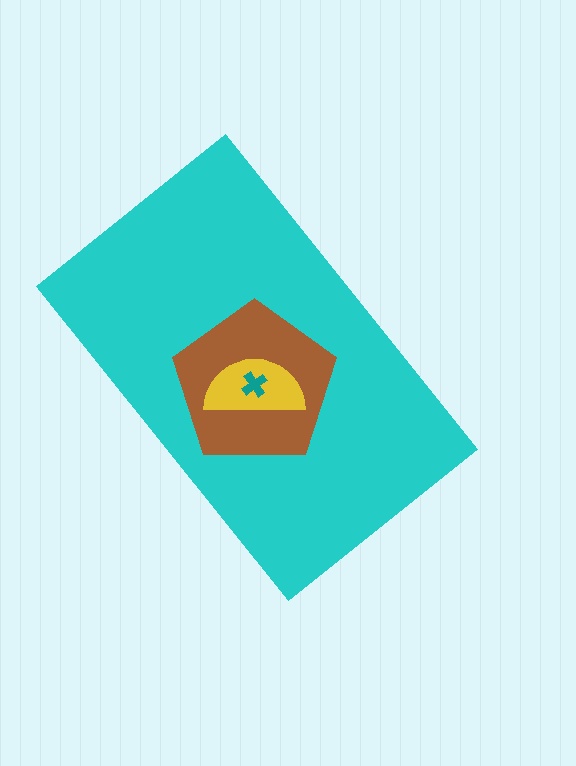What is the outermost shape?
The cyan rectangle.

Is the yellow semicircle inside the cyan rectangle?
Yes.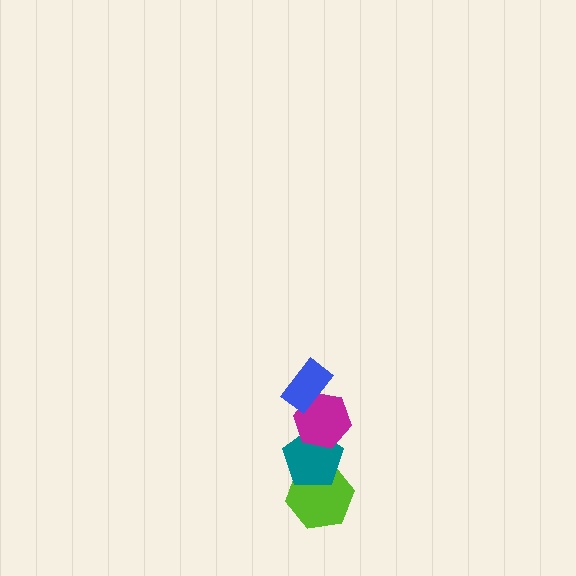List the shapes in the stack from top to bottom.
From top to bottom: the blue rectangle, the magenta hexagon, the teal pentagon, the lime hexagon.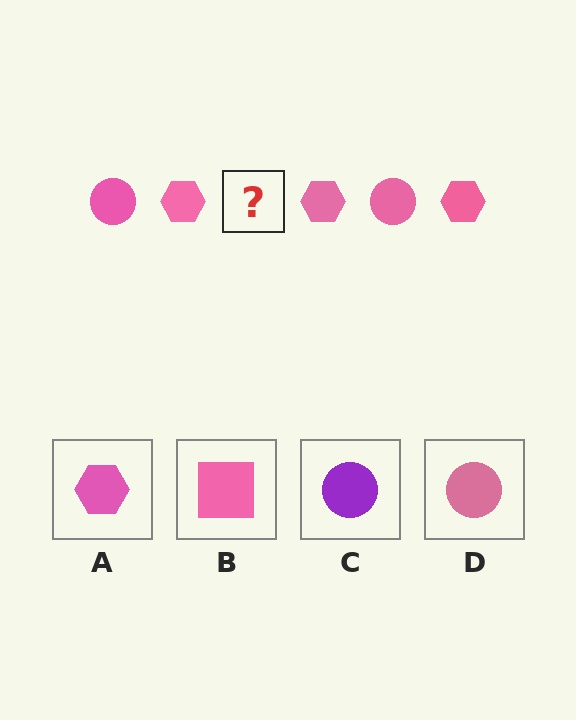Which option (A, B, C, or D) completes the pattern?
D.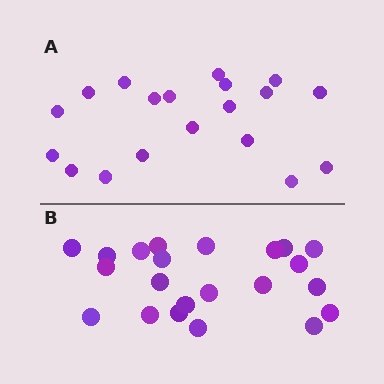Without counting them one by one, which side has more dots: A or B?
Region B (the bottom region) has more dots.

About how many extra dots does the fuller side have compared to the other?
Region B has just a few more — roughly 2 or 3 more dots than region A.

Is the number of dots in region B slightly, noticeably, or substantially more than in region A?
Region B has only slightly more — the two regions are fairly close. The ratio is roughly 1.2 to 1.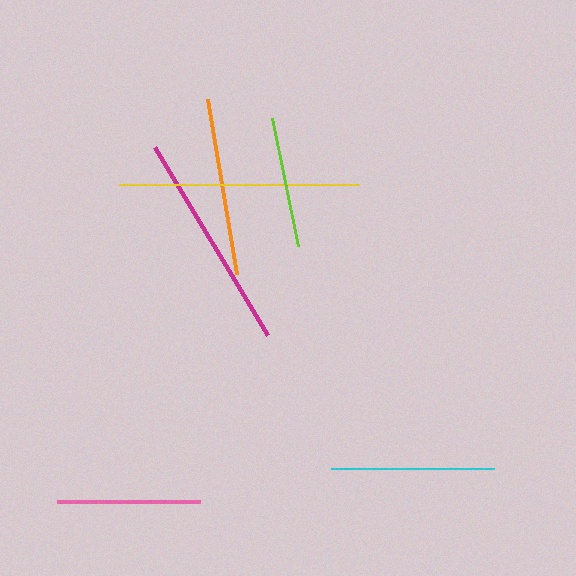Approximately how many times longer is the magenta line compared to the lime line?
The magenta line is approximately 1.7 times the length of the lime line.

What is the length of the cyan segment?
The cyan segment is approximately 163 pixels long.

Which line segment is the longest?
The yellow line is the longest at approximately 240 pixels.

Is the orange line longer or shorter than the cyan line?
The orange line is longer than the cyan line.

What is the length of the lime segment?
The lime segment is approximately 131 pixels long.